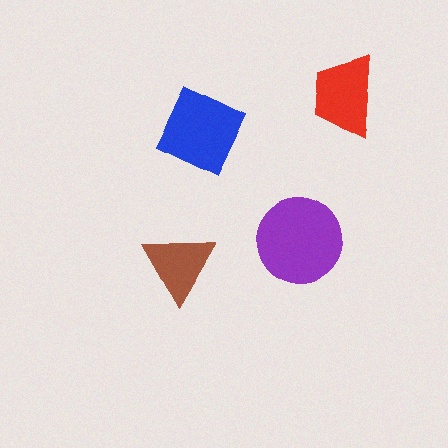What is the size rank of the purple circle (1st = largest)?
1st.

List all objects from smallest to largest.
The brown triangle, the red trapezoid, the blue square, the purple circle.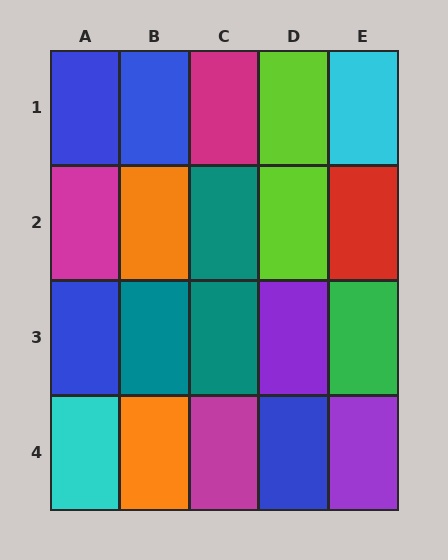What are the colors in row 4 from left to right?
Cyan, orange, magenta, blue, purple.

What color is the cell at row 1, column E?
Cyan.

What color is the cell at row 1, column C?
Magenta.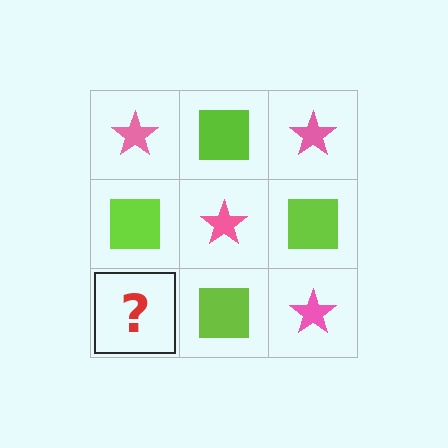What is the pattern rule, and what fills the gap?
The rule is that it alternates pink star and lime square in a checkerboard pattern. The gap should be filled with a pink star.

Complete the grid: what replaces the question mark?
The question mark should be replaced with a pink star.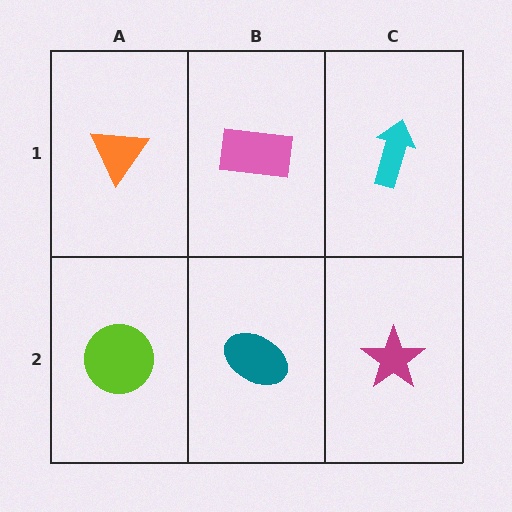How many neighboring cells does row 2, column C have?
2.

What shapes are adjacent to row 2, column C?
A cyan arrow (row 1, column C), a teal ellipse (row 2, column B).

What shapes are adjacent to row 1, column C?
A magenta star (row 2, column C), a pink rectangle (row 1, column B).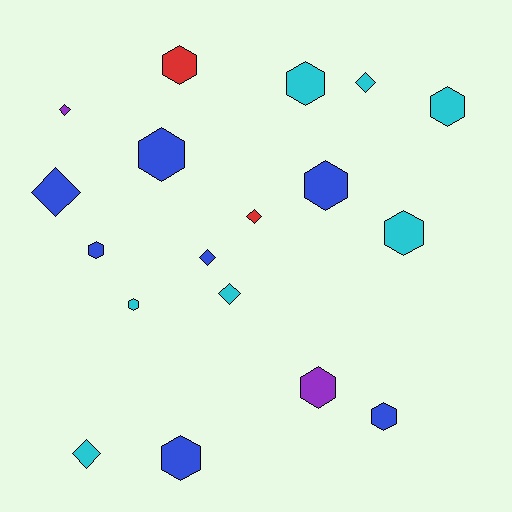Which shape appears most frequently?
Hexagon, with 11 objects.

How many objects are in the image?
There are 18 objects.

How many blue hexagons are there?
There are 5 blue hexagons.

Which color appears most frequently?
Cyan, with 7 objects.